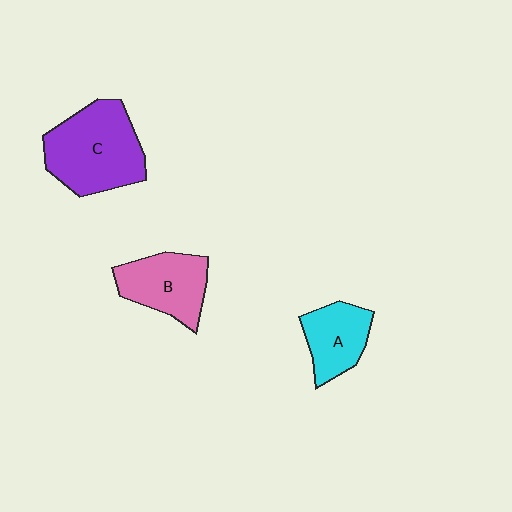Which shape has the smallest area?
Shape A (cyan).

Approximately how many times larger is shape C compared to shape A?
Approximately 1.8 times.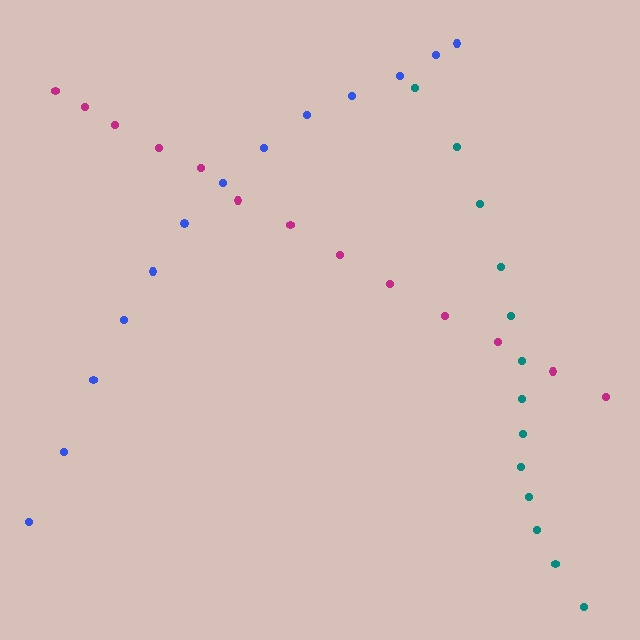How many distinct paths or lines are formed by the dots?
There are 3 distinct paths.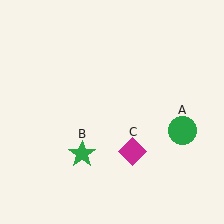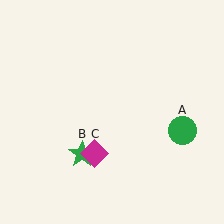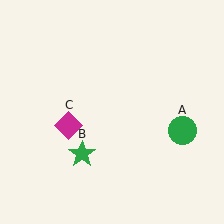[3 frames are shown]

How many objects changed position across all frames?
1 object changed position: magenta diamond (object C).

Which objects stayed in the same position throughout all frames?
Green circle (object A) and green star (object B) remained stationary.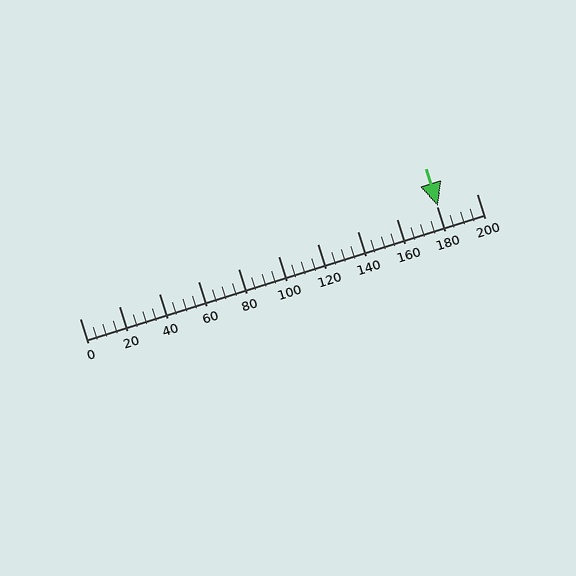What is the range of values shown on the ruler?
The ruler shows values from 0 to 200.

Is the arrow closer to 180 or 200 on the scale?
The arrow is closer to 180.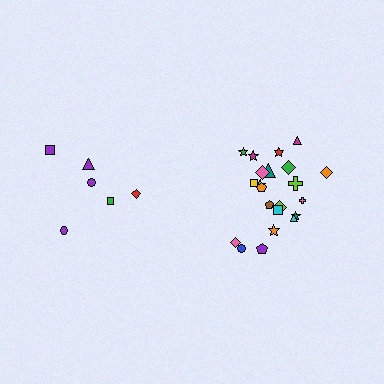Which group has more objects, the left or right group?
The right group.